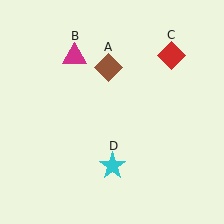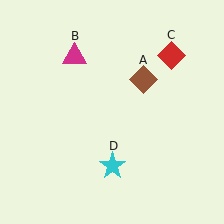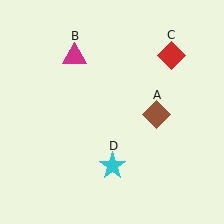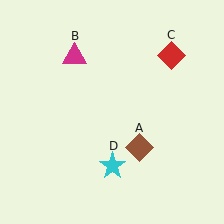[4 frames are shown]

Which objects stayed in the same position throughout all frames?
Magenta triangle (object B) and red diamond (object C) and cyan star (object D) remained stationary.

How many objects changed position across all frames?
1 object changed position: brown diamond (object A).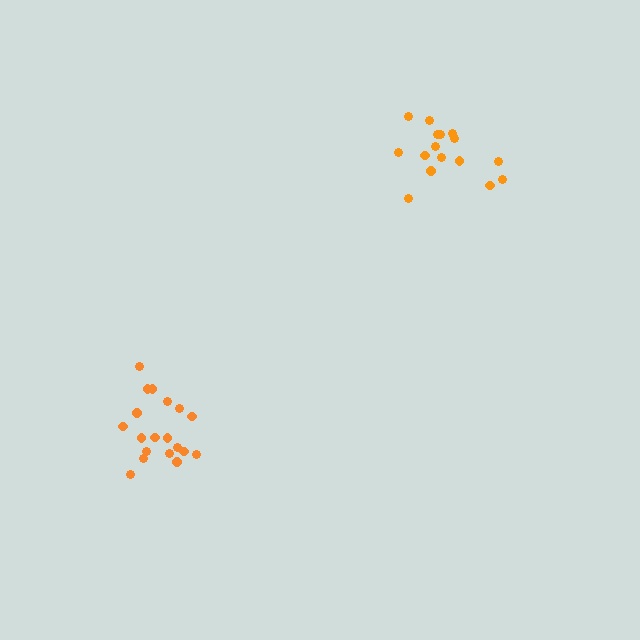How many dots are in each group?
Group 1: 16 dots, Group 2: 19 dots (35 total).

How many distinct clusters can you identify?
There are 2 distinct clusters.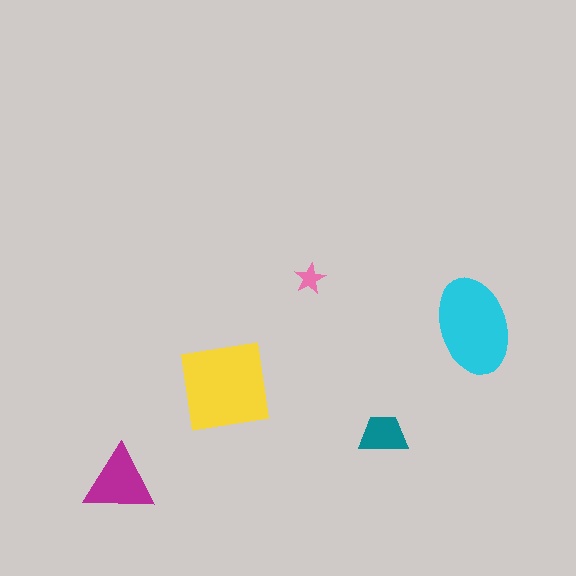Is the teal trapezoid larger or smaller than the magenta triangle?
Smaller.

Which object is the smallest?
The pink star.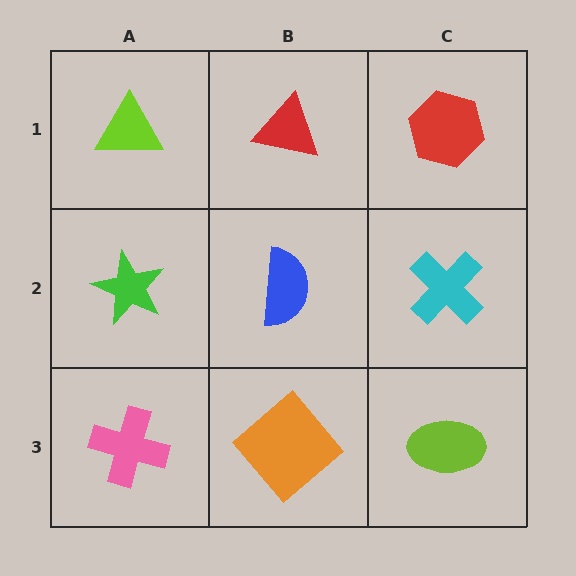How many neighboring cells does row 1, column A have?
2.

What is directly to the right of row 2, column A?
A blue semicircle.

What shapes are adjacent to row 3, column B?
A blue semicircle (row 2, column B), a pink cross (row 3, column A), a lime ellipse (row 3, column C).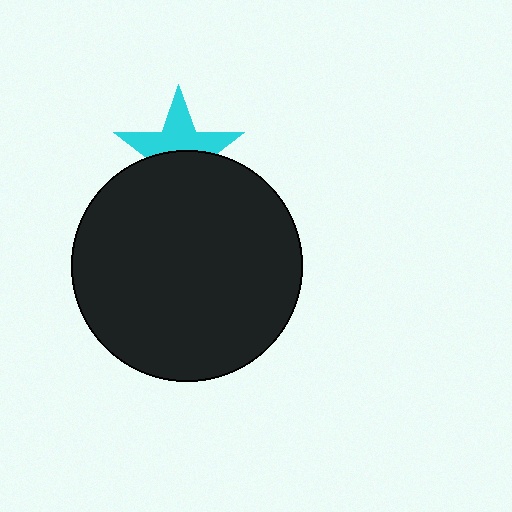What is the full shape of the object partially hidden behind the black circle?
The partially hidden object is a cyan star.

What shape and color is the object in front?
The object in front is a black circle.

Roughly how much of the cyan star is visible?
About half of it is visible (roughly 52%).